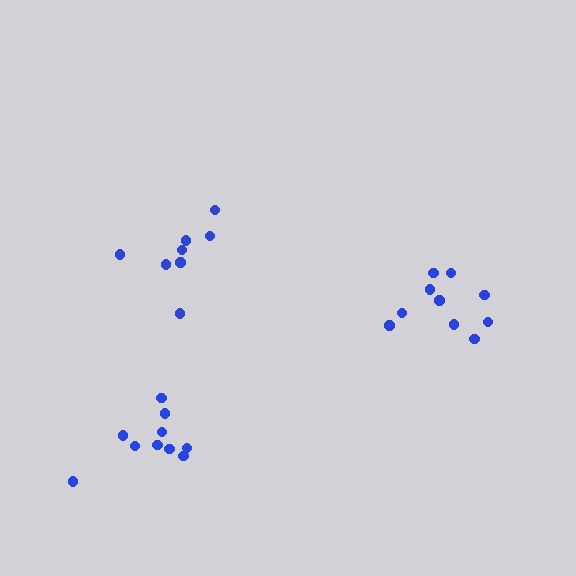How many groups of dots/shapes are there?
There are 3 groups.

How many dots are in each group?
Group 1: 10 dots, Group 2: 10 dots, Group 3: 8 dots (28 total).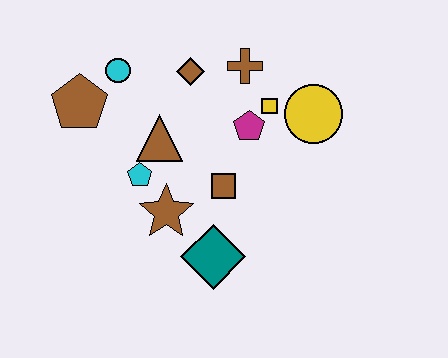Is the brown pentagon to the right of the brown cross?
No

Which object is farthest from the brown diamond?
The teal diamond is farthest from the brown diamond.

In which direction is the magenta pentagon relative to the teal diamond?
The magenta pentagon is above the teal diamond.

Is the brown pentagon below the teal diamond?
No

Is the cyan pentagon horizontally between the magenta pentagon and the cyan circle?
Yes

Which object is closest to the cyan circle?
The brown pentagon is closest to the cyan circle.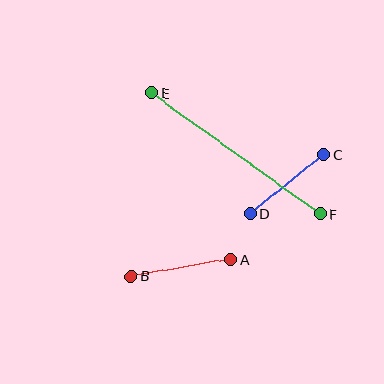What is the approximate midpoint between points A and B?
The midpoint is at approximately (181, 268) pixels.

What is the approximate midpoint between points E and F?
The midpoint is at approximately (236, 154) pixels.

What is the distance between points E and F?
The distance is approximately 207 pixels.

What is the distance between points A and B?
The distance is approximately 101 pixels.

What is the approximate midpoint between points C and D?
The midpoint is at approximately (286, 184) pixels.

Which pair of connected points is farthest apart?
Points E and F are farthest apart.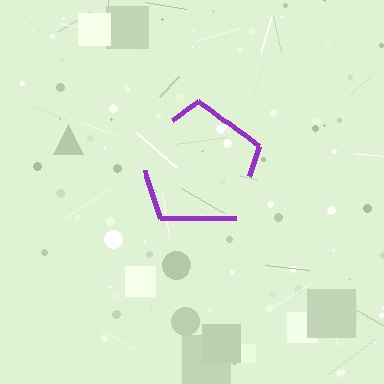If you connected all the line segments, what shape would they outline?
They would outline a pentagon.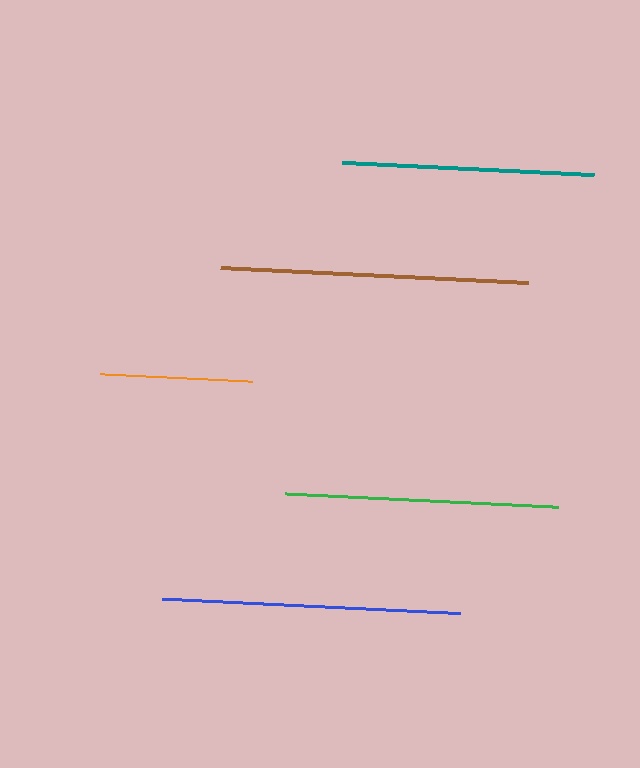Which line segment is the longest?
The brown line is the longest at approximately 307 pixels.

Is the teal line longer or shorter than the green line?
The green line is longer than the teal line.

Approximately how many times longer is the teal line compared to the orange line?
The teal line is approximately 1.7 times the length of the orange line.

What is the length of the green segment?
The green segment is approximately 274 pixels long.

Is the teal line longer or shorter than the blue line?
The blue line is longer than the teal line.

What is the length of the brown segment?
The brown segment is approximately 307 pixels long.